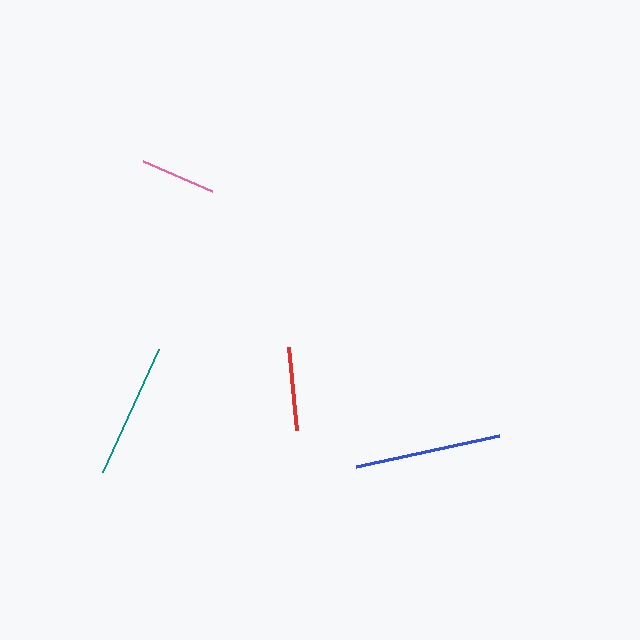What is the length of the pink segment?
The pink segment is approximately 75 pixels long.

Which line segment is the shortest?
The pink line is the shortest at approximately 75 pixels.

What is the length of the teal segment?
The teal segment is approximately 135 pixels long.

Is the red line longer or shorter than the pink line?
The red line is longer than the pink line.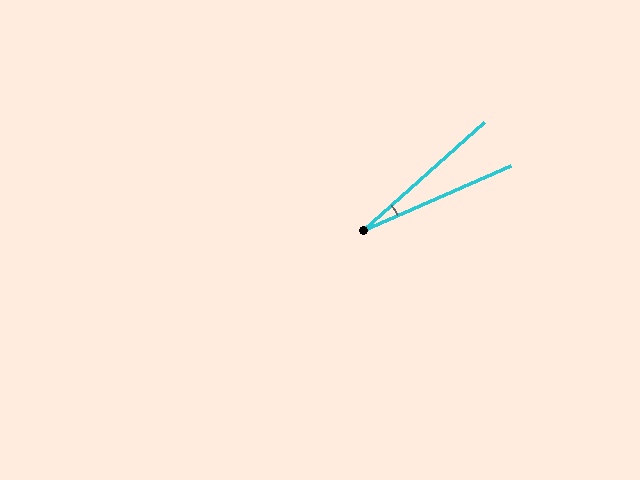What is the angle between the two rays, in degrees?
Approximately 18 degrees.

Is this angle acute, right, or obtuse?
It is acute.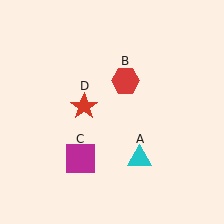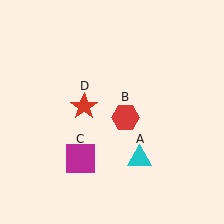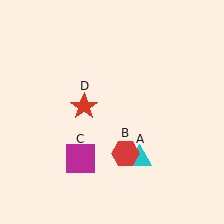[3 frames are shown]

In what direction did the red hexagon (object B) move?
The red hexagon (object B) moved down.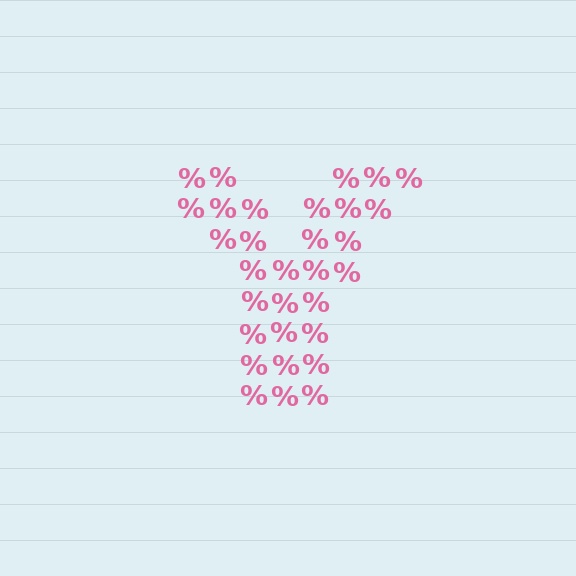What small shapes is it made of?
It is made of small percent signs.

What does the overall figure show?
The overall figure shows the letter Y.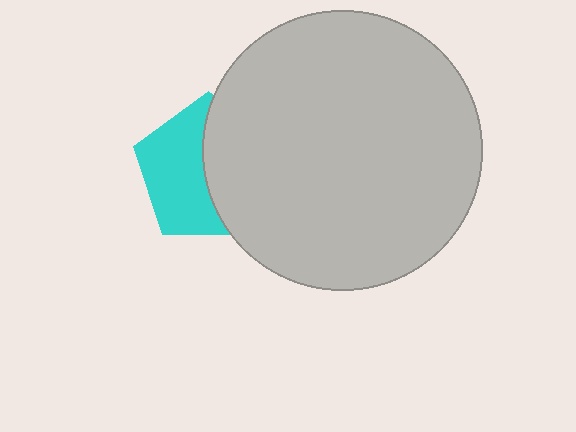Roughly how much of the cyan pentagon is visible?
About half of it is visible (roughly 50%).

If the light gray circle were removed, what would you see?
You would see the complete cyan pentagon.